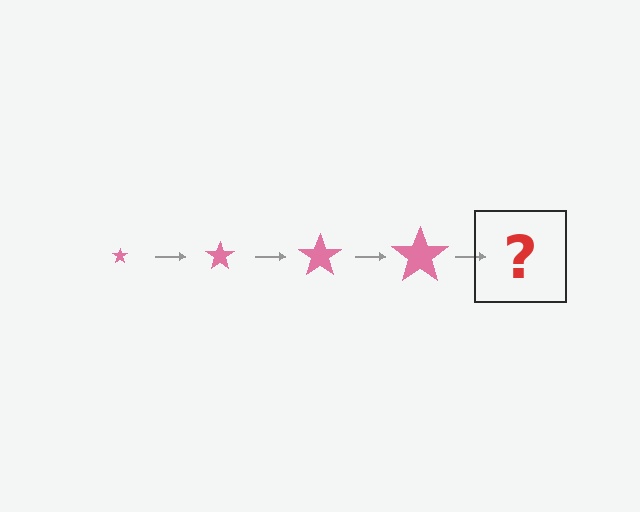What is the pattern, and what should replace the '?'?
The pattern is that the star gets progressively larger each step. The '?' should be a pink star, larger than the previous one.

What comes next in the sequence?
The next element should be a pink star, larger than the previous one.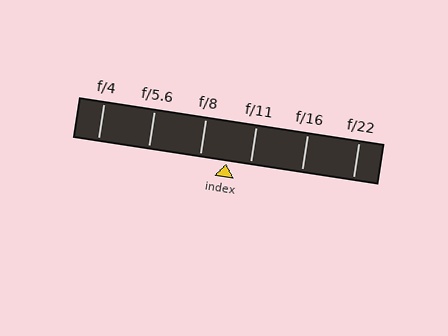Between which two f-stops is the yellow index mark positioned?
The index mark is between f/8 and f/11.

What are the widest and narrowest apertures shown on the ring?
The widest aperture shown is f/4 and the narrowest is f/22.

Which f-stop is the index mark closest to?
The index mark is closest to f/11.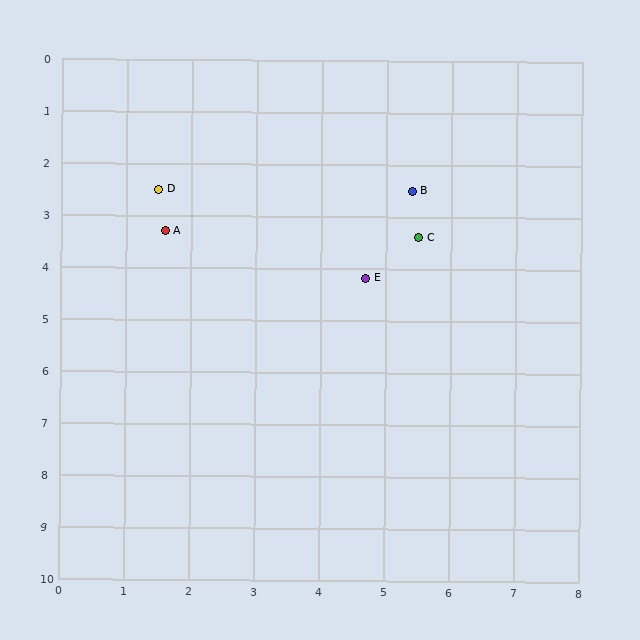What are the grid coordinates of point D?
Point D is at approximately (1.5, 2.5).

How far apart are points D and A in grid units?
Points D and A are about 0.8 grid units apart.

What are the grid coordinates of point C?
Point C is at approximately (5.5, 3.4).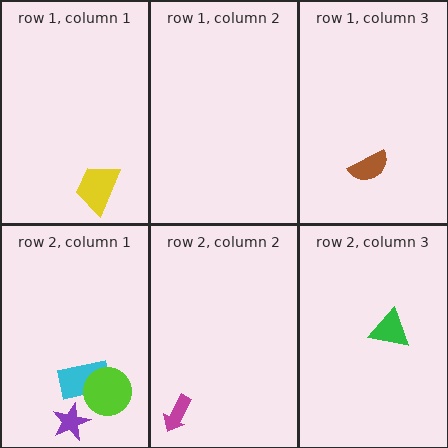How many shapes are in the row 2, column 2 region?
1.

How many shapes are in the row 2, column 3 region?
1.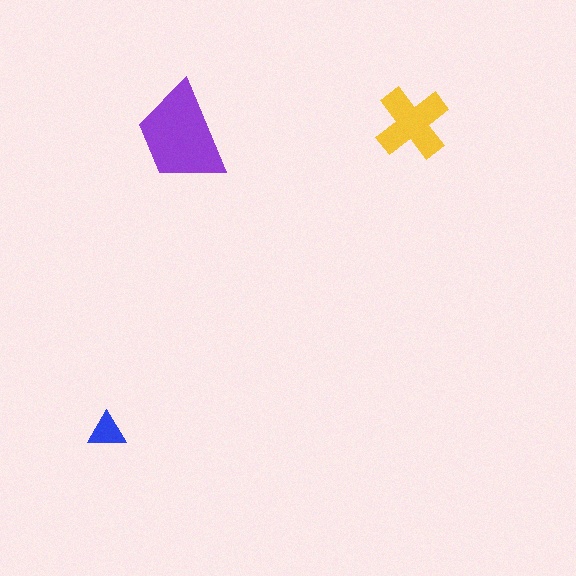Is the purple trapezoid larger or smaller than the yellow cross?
Larger.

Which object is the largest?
The purple trapezoid.